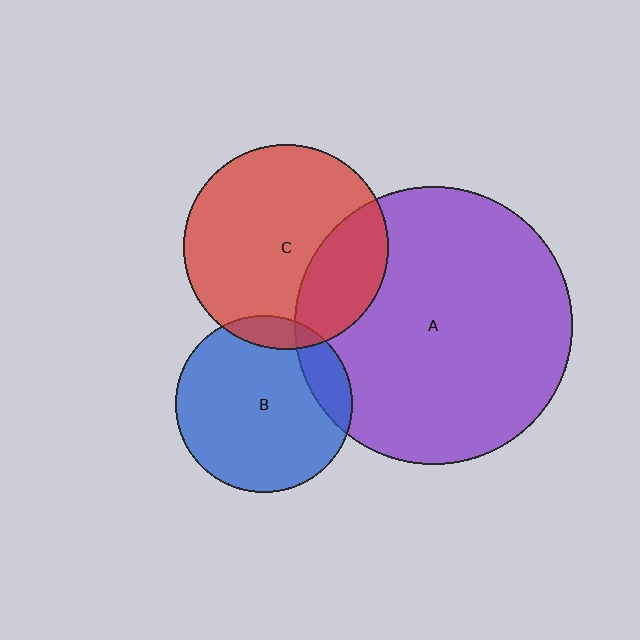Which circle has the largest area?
Circle A (purple).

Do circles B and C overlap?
Yes.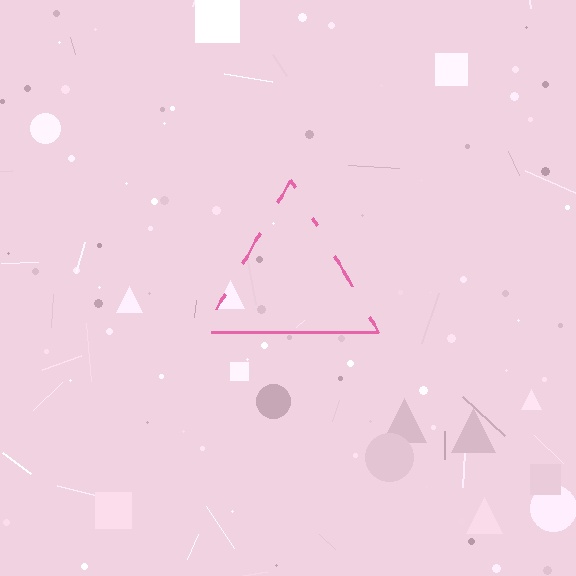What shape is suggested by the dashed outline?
The dashed outline suggests a triangle.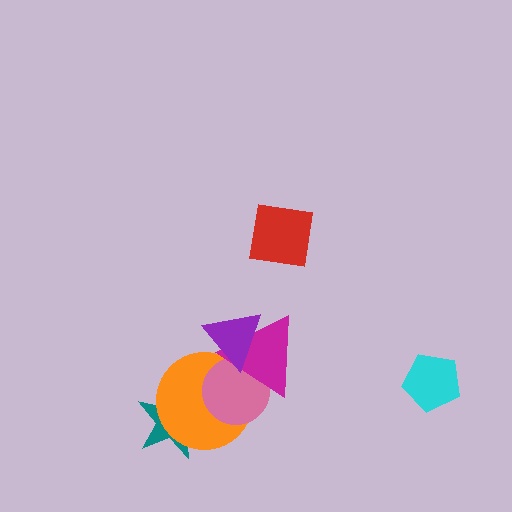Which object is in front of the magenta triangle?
The purple triangle is in front of the magenta triangle.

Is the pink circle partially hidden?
Yes, it is partially covered by another shape.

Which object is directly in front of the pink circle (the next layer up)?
The magenta triangle is directly in front of the pink circle.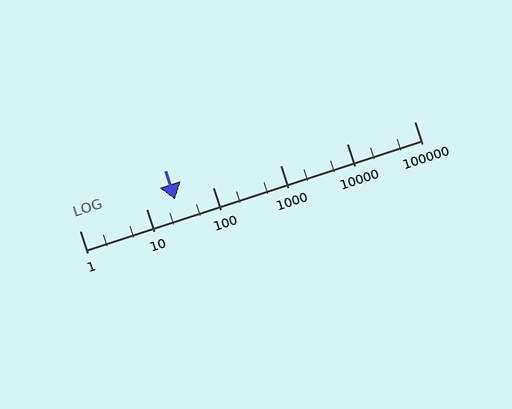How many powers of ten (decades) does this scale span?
The scale spans 5 decades, from 1 to 100000.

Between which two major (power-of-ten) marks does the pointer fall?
The pointer is between 10 and 100.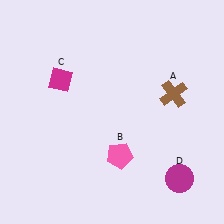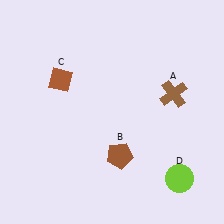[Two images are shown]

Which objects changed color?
B changed from pink to brown. C changed from magenta to brown. D changed from magenta to lime.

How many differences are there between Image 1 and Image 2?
There are 3 differences between the two images.